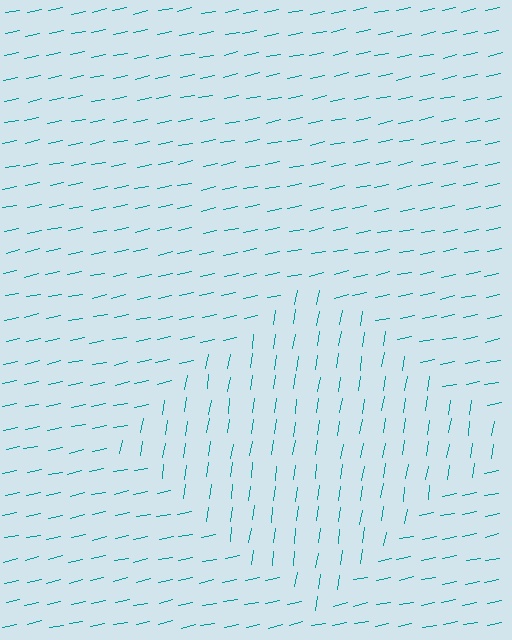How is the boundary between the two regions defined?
The boundary is defined purely by a change in line orientation (approximately 70 degrees difference). All lines are the same color and thickness.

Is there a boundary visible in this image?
Yes, there is a texture boundary formed by a change in line orientation.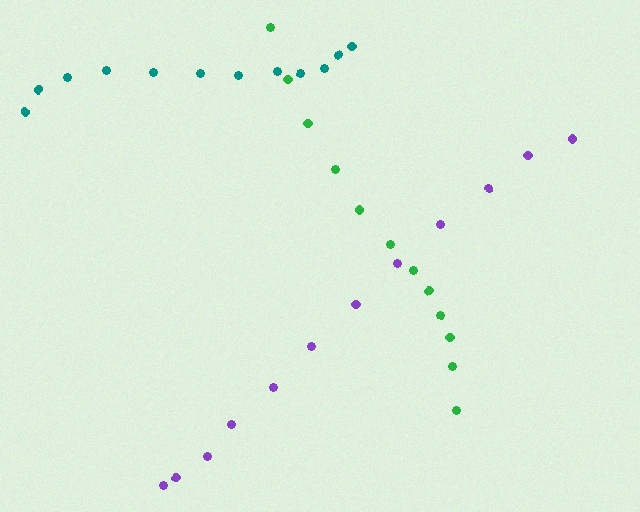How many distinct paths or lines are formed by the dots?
There are 3 distinct paths.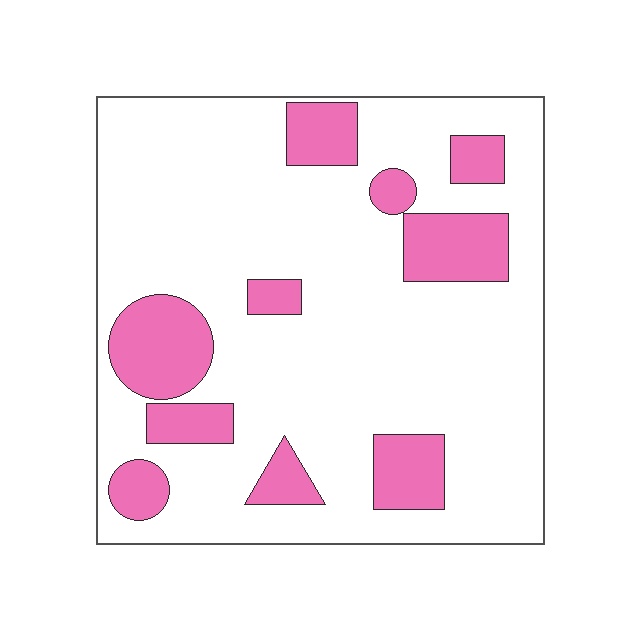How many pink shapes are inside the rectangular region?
10.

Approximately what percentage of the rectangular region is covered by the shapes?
Approximately 20%.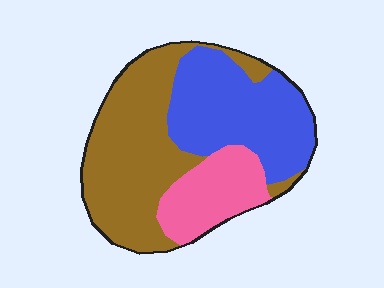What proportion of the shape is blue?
Blue covers roughly 35% of the shape.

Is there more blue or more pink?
Blue.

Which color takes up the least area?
Pink, at roughly 20%.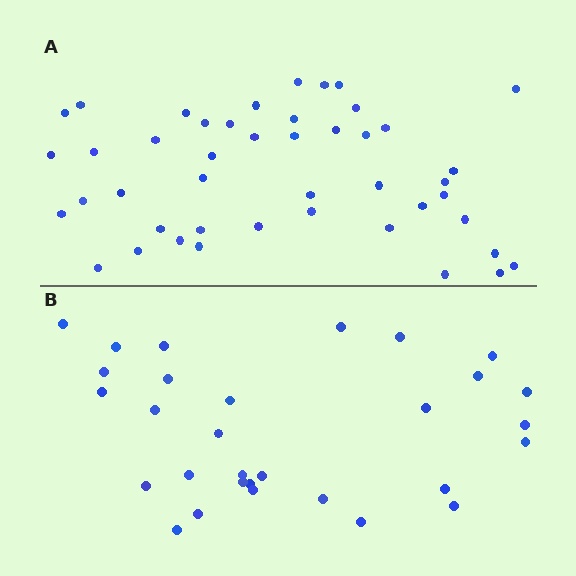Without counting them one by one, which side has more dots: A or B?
Region A (the top region) has more dots.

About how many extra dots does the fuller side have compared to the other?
Region A has approximately 15 more dots than region B.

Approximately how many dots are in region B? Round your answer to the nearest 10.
About 30 dots.